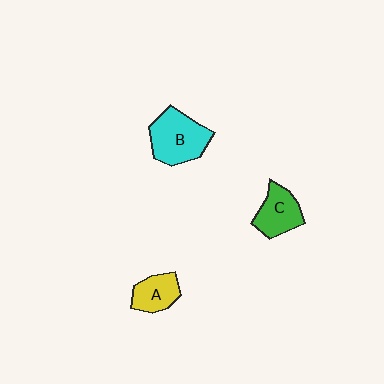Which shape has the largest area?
Shape B (cyan).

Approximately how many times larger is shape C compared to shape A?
Approximately 1.2 times.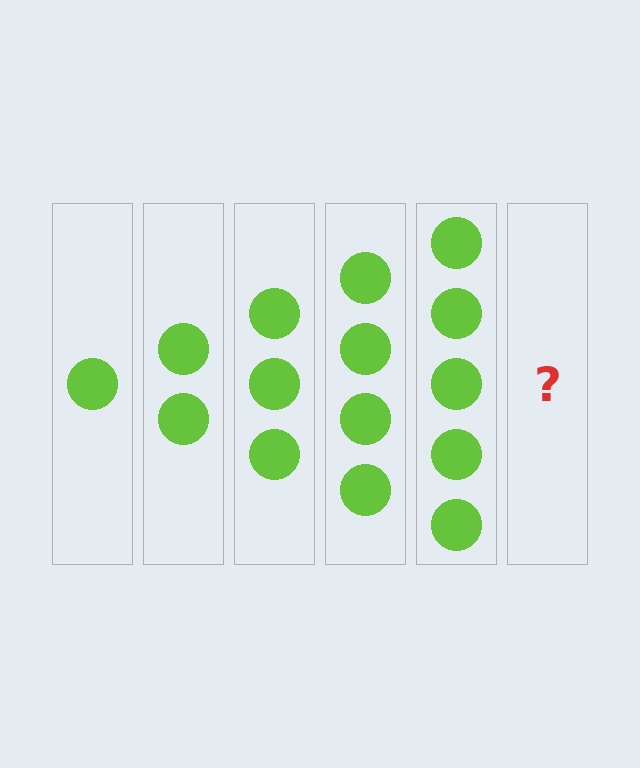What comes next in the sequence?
The next element should be 6 circles.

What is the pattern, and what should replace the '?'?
The pattern is that each step adds one more circle. The '?' should be 6 circles.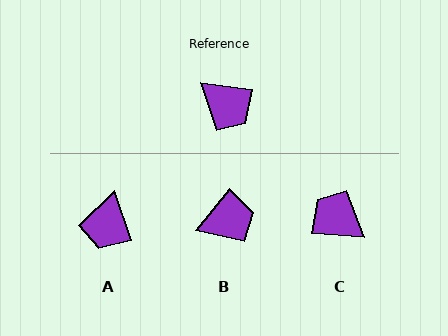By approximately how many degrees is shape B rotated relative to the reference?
Approximately 58 degrees counter-clockwise.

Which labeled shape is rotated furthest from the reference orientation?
C, about 178 degrees away.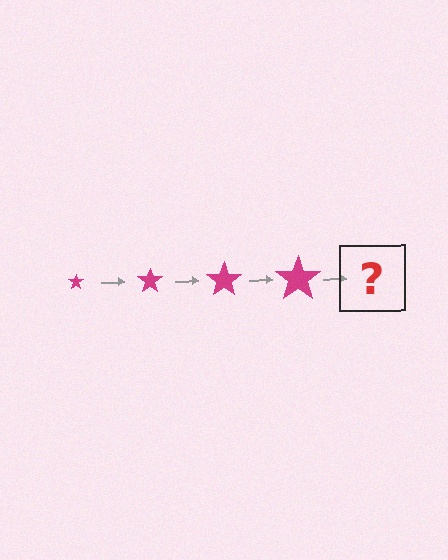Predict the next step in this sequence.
The next step is a magenta star, larger than the previous one.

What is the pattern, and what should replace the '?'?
The pattern is that the star gets progressively larger each step. The '?' should be a magenta star, larger than the previous one.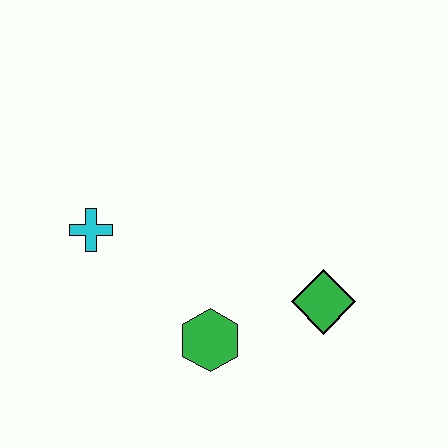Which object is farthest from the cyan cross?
The green diamond is farthest from the cyan cross.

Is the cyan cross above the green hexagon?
Yes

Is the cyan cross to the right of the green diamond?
No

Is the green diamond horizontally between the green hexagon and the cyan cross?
No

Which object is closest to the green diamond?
The green hexagon is closest to the green diamond.